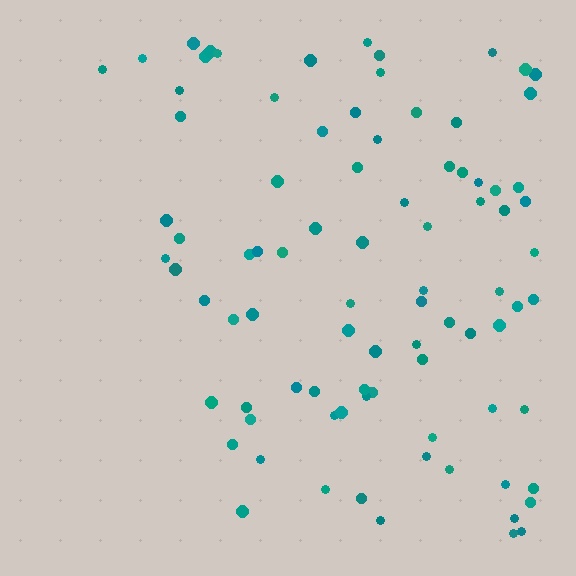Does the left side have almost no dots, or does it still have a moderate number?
Still a moderate number, just noticeably fewer than the right.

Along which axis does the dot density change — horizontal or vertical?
Horizontal.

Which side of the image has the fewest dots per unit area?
The left.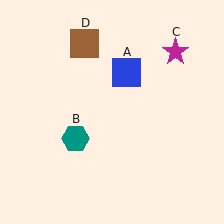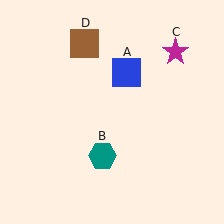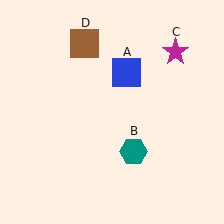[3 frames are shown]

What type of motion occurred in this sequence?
The teal hexagon (object B) rotated counterclockwise around the center of the scene.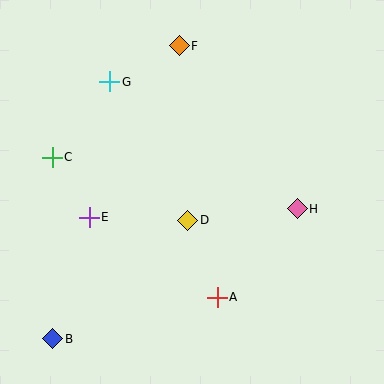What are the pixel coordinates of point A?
Point A is at (217, 297).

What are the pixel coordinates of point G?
Point G is at (109, 82).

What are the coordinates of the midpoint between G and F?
The midpoint between G and F is at (144, 64).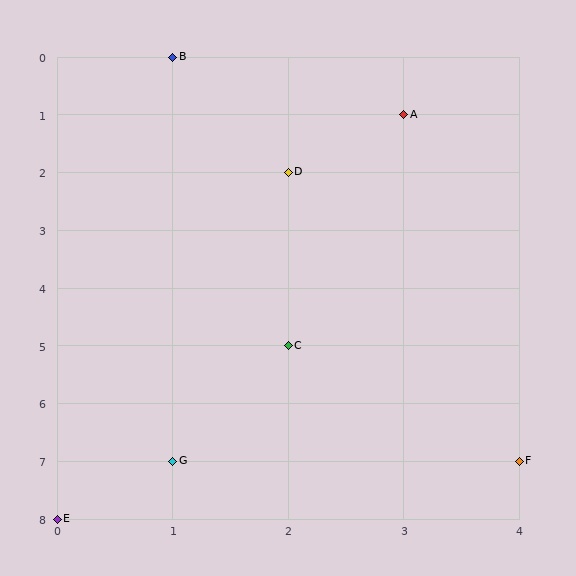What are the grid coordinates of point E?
Point E is at grid coordinates (0, 8).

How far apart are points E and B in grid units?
Points E and B are 1 column and 8 rows apart (about 8.1 grid units diagonally).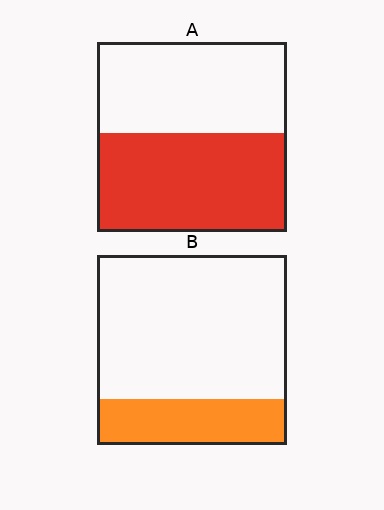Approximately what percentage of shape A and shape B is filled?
A is approximately 50% and B is approximately 25%.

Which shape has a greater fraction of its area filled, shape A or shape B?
Shape A.